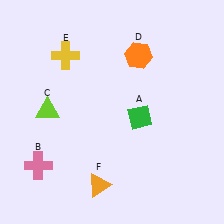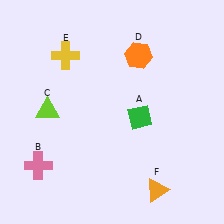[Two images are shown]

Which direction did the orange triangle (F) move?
The orange triangle (F) moved right.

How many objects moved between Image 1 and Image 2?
1 object moved between the two images.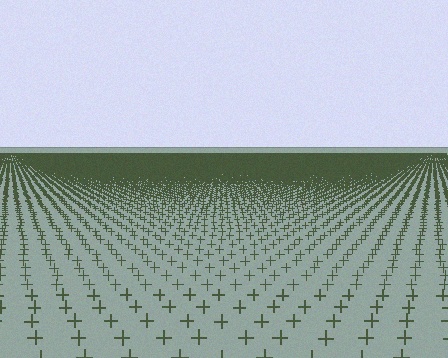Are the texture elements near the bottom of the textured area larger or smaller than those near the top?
Larger. Near the bottom, elements are closer to the viewer and appear at a bigger on-screen size.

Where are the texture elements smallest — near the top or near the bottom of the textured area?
Near the top.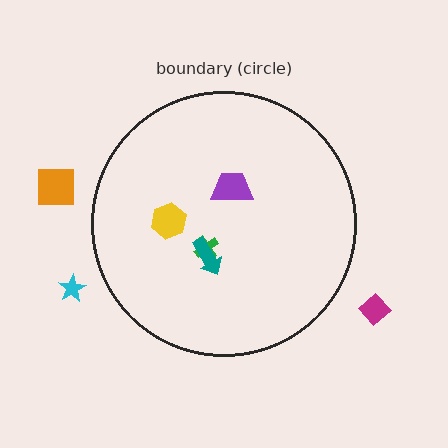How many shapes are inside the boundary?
4 inside, 3 outside.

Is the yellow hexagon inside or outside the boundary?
Inside.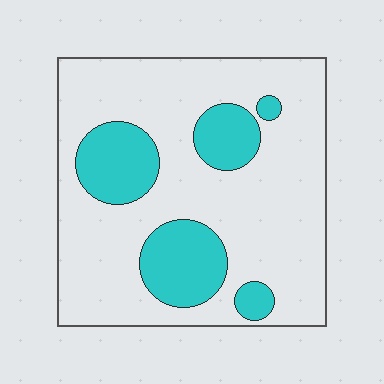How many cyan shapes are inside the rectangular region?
5.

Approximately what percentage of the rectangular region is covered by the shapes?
Approximately 25%.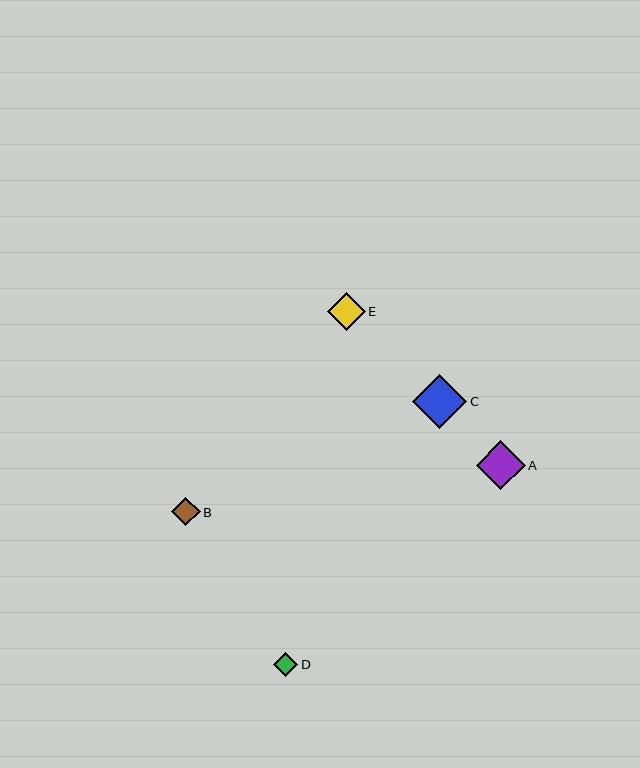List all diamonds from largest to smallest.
From largest to smallest: C, A, E, B, D.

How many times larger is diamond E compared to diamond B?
Diamond E is approximately 1.3 times the size of diamond B.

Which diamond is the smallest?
Diamond D is the smallest with a size of approximately 24 pixels.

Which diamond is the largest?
Diamond C is the largest with a size of approximately 54 pixels.